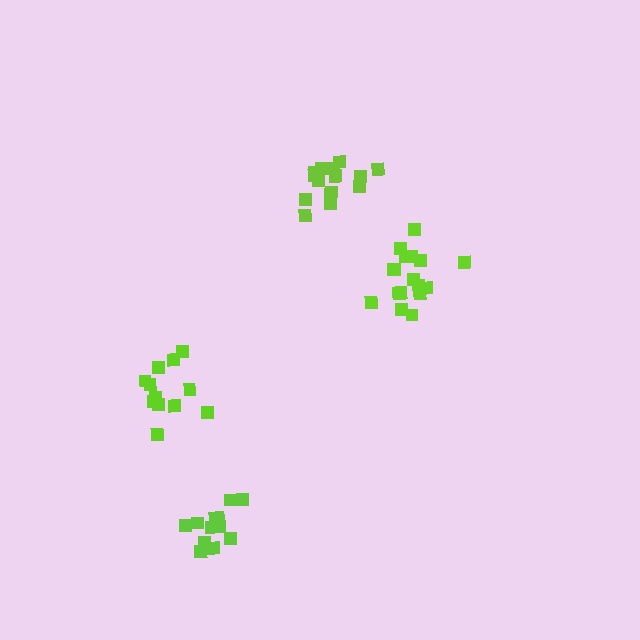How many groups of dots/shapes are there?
There are 4 groups.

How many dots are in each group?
Group 1: 12 dots, Group 2: 12 dots, Group 3: 17 dots, Group 4: 15 dots (56 total).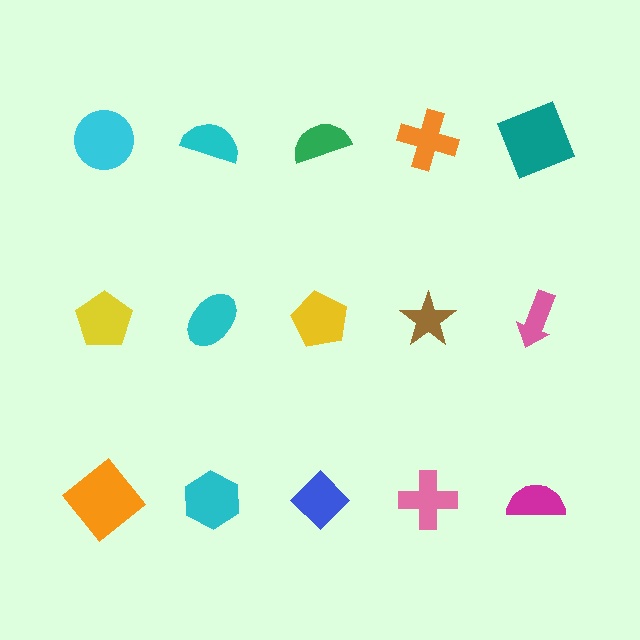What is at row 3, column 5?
A magenta semicircle.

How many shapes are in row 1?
5 shapes.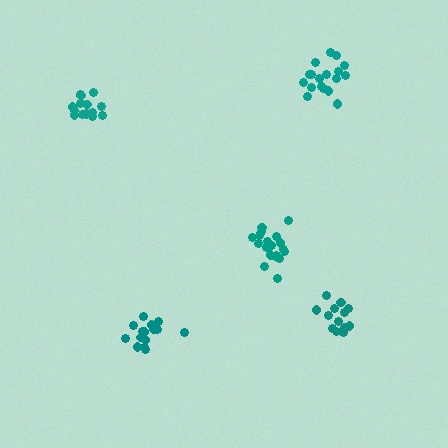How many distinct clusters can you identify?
There are 5 distinct clusters.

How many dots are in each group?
Group 1: 14 dots, Group 2: 18 dots, Group 3: 19 dots, Group 4: 15 dots, Group 5: 13 dots (79 total).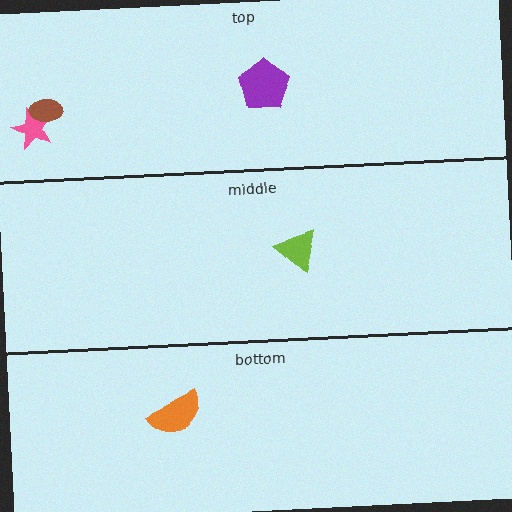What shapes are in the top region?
The pink star, the purple pentagon, the brown ellipse.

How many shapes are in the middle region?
1.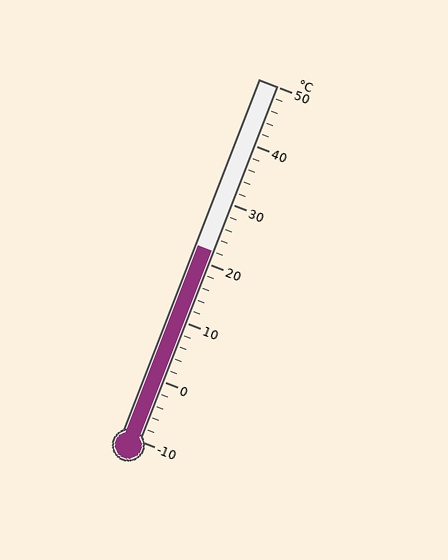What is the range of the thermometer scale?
The thermometer scale ranges from -10°C to 50°C.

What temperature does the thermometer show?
The thermometer shows approximately 22°C.